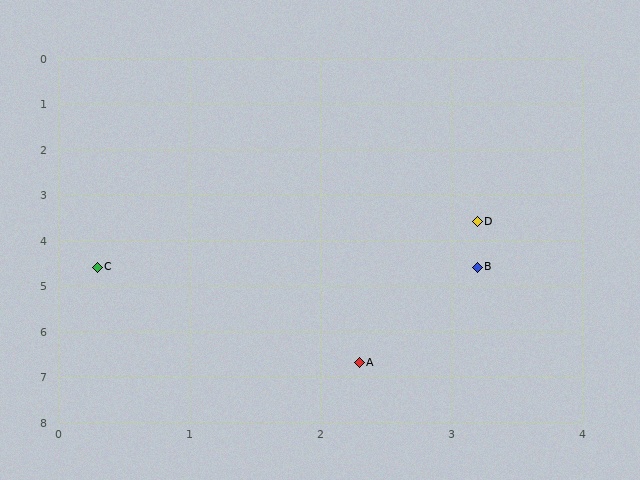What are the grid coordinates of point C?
Point C is at approximately (0.3, 4.6).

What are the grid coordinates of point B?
Point B is at approximately (3.2, 4.6).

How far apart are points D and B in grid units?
Points D and B are about 1.0 grid units apart.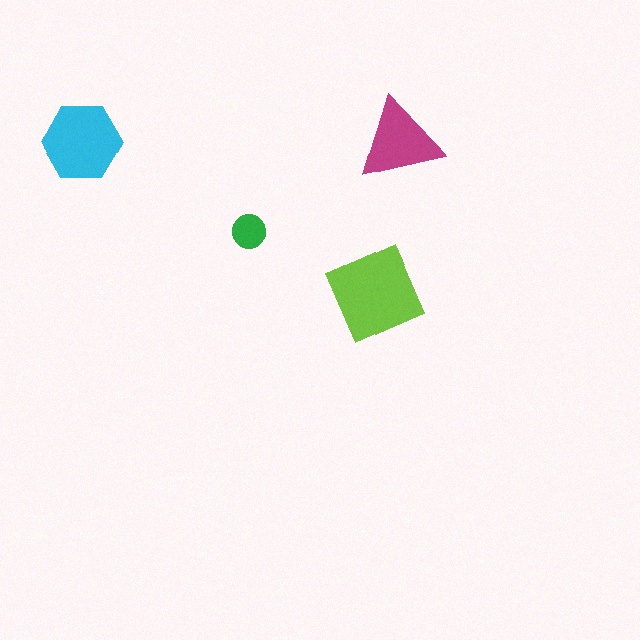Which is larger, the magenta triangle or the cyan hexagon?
The cyan hexagon.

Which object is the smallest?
The green circle.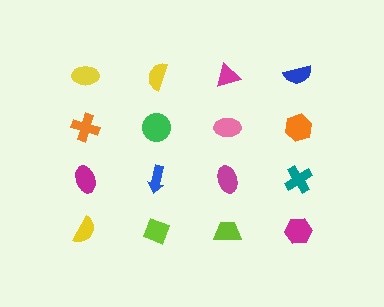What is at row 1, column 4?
A blue semicircle.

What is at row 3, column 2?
A blue arrow.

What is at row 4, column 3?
A lime trapezoid.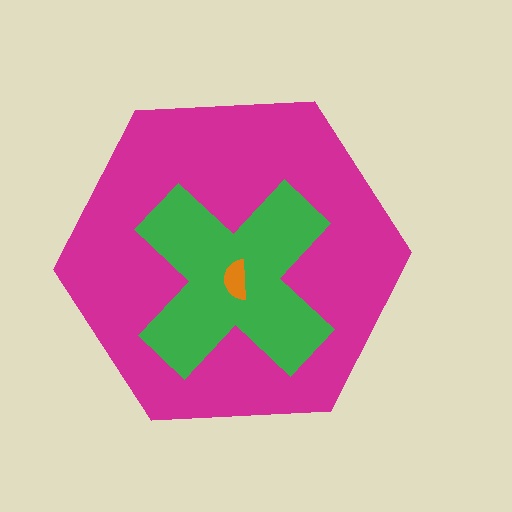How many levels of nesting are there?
3.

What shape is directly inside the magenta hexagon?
The green cross.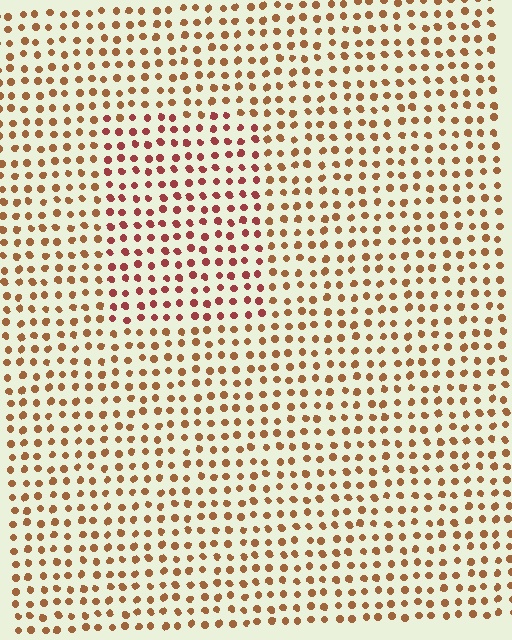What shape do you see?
I see a rectangle.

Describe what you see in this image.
The image is filled with small brown elements in a uniform arrangement. A rectangle-shaped region is visible where the elements are tinted to a slightly different hue, forming a subtle color boundary.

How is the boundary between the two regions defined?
The boundary is defined purely by a slight shift in hue (about 29 degrees). Spacing, size, and orientation are identical on both sides.